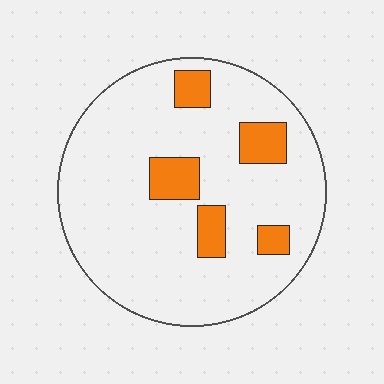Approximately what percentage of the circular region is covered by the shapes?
Approximately 15%.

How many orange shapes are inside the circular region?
5.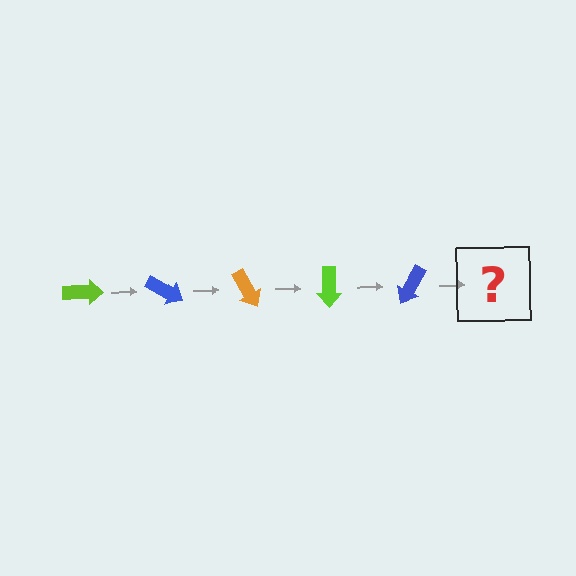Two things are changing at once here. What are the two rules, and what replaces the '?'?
The two rules are that it rotates 30 degrees each step and the color cycles through lime, blue, and orange. The '?' should be an orange arrow, rotated 150 degrees from the start.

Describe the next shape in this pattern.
It should be an orange arrow, rotated 150 degrees from the start.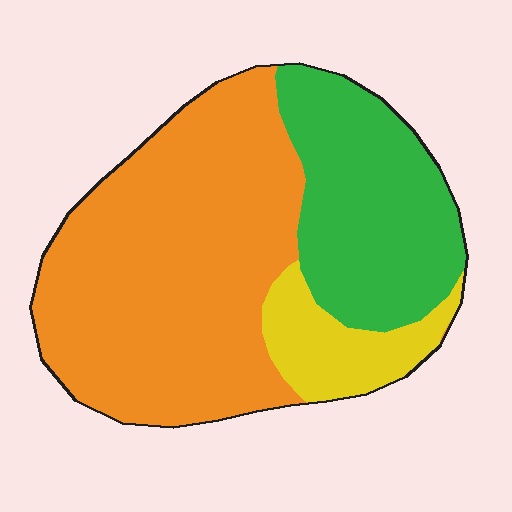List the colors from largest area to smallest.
From largest to smallest: orange, green, yellow.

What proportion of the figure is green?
Green covers roughly 30% of the figure.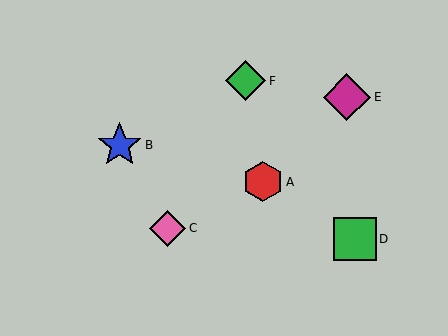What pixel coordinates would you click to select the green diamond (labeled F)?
Click at (246, 81) to select the green diamond F.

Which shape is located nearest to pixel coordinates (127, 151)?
The blue star (labeled B) at (120, 145) is nearest to that location.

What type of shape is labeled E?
Shape E is a magenta diamond.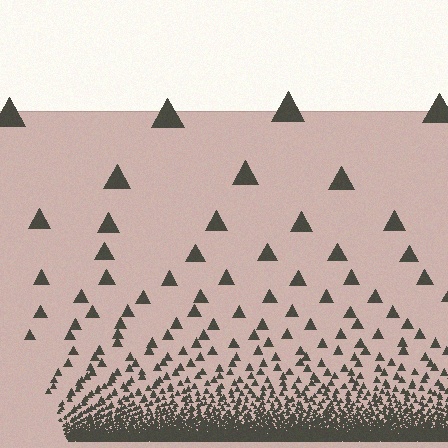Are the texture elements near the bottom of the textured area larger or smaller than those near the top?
Smaller. The gradient is inverted — elements near the bottom are smaller and denser.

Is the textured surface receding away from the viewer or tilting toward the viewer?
The surface appears to tilt toward the viewer. Texture elements get larger and sparser toward the top.